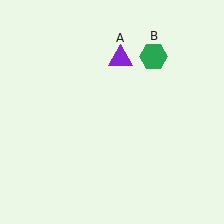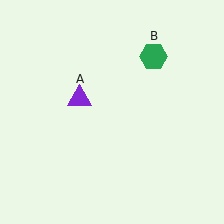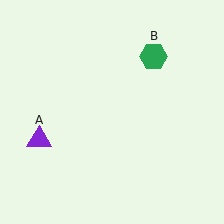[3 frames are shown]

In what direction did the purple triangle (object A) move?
The purple triangle (object A) moved down and to the left.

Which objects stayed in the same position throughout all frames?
Green hexagon (object B) remained stationary.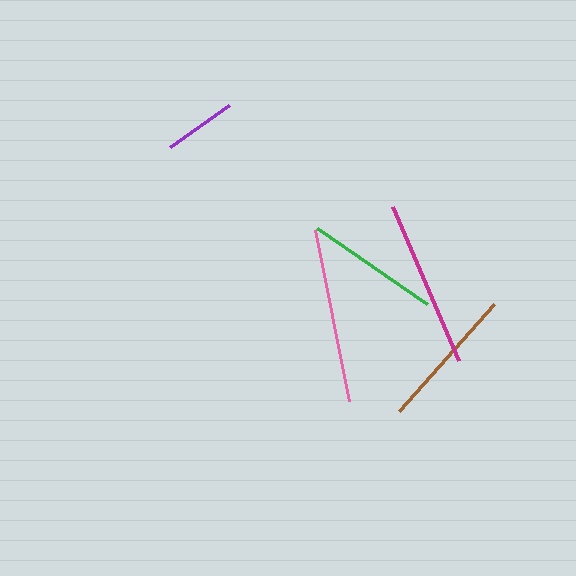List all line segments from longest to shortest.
From longest to shortest: pink, magenta, brown, green, purple.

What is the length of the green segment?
The green segment is approximately 135 pixels long.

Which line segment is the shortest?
The purple line is the shortest at approximately 73 pixels.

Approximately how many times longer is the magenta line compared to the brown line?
The magenta line is approximately 1.2 times the length of the brown line.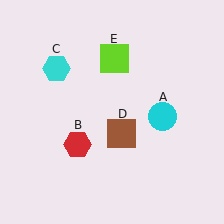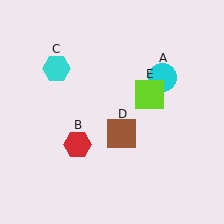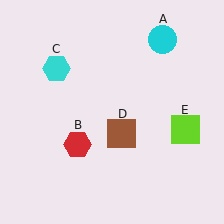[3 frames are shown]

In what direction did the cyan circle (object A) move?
The cyan circle (object A) moved up.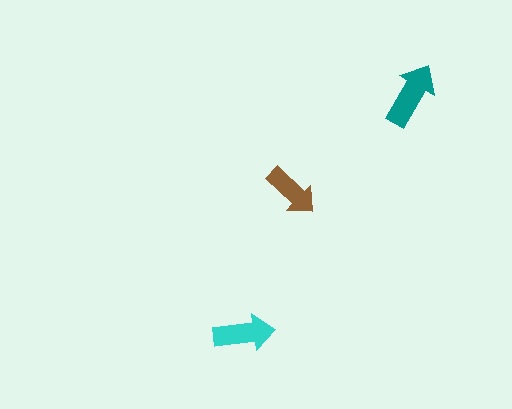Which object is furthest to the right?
The teal arrow is rightmost.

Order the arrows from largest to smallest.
the teal one, the cyan one, the brown one.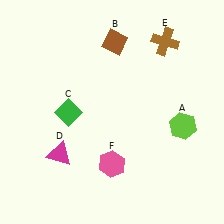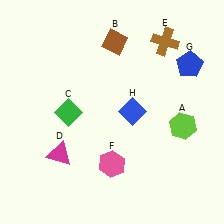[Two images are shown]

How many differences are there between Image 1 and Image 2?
There are 2 differences between the two images.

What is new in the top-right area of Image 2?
A blue pentagon (G) was added in the top-right area of Image 2.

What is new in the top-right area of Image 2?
A blue diamond (H) was added in the top-right area of Image 2.